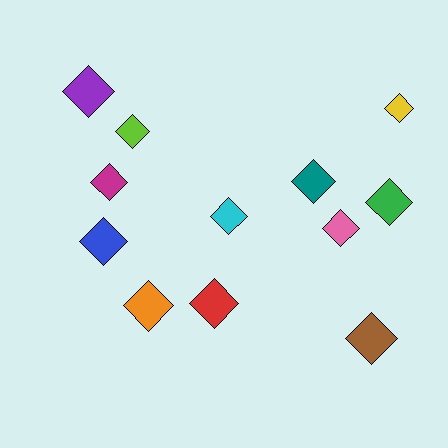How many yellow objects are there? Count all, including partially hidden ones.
There is 1 yellow object.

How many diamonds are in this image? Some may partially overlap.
There are 12 diamonds.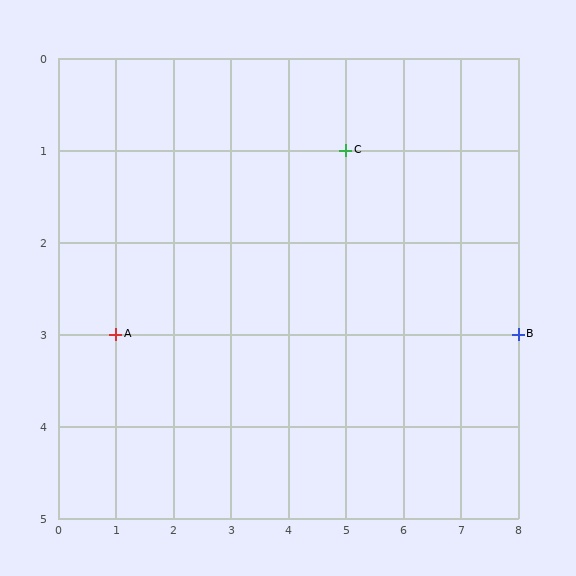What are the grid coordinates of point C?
Point C is at grid coordinates (5, 1).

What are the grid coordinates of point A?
Point A is at grid coordinates (1, 3).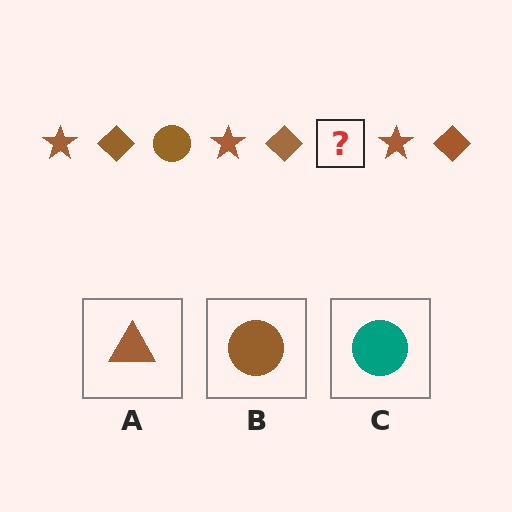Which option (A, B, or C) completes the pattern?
B.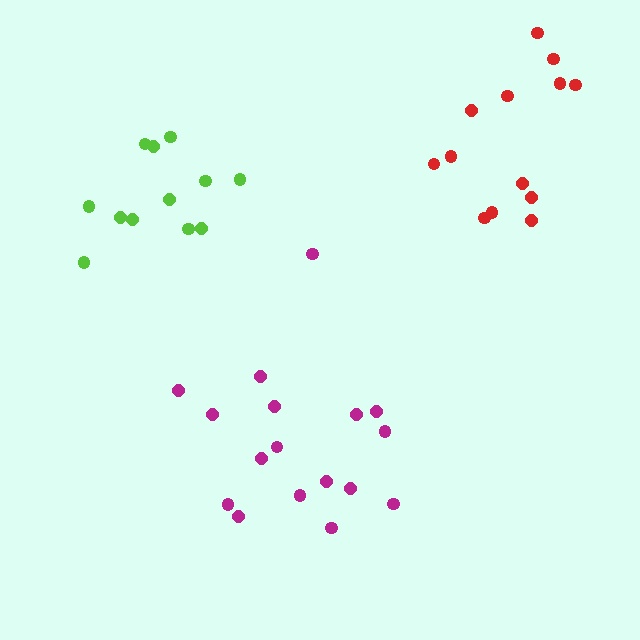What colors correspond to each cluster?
The clusters are colored: magenta, lime, red.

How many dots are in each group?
Group 1: 17 dots, Group 2: 12 dots, Group 3: 13 dots (42 total).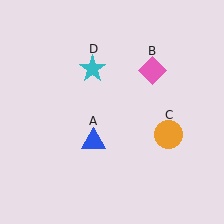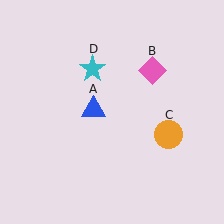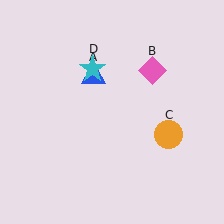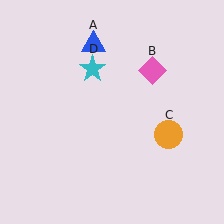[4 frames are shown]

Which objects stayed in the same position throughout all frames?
Pink diamond (object B) and orange circle (object C) and cyan star (object D) remained stationary.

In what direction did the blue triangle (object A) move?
The blue triangle (object A) moved up.